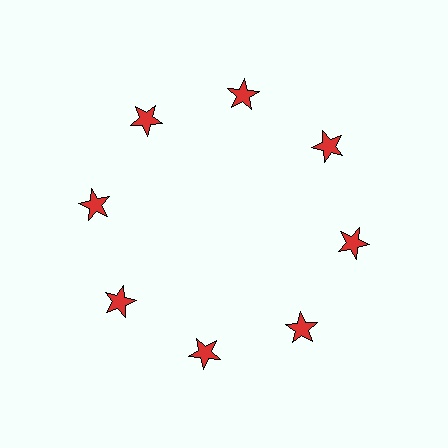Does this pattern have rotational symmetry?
Yes, this pattern has 8-fold rotational symmetry. It looks the same after rotating 45 degrees around the center.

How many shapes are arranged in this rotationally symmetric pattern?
There are 8 shapes, arranged in 8 groups of 1.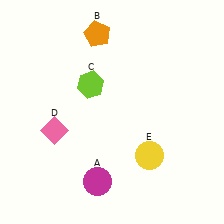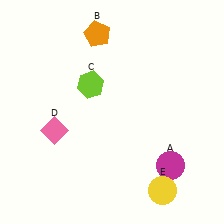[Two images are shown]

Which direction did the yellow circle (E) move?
The yellow circle (E) moved down.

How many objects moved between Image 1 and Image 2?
2 objects moved between the two images.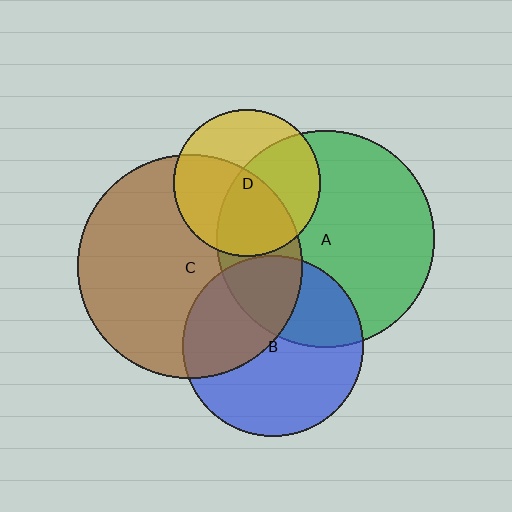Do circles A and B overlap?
Yes.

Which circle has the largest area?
Circle C (brown).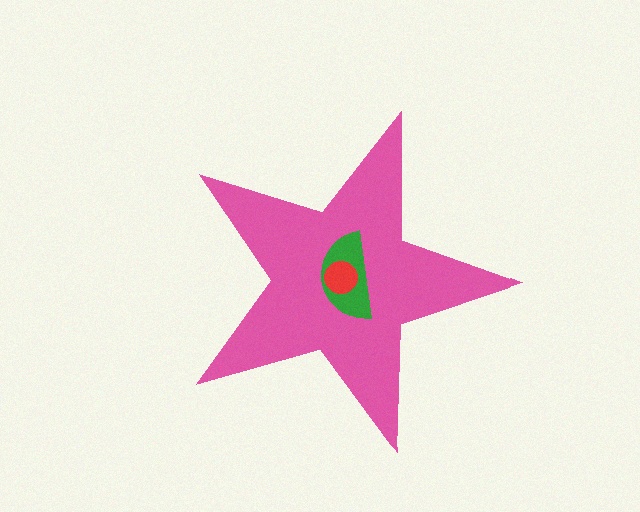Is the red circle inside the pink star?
Yes.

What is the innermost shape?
The red circle.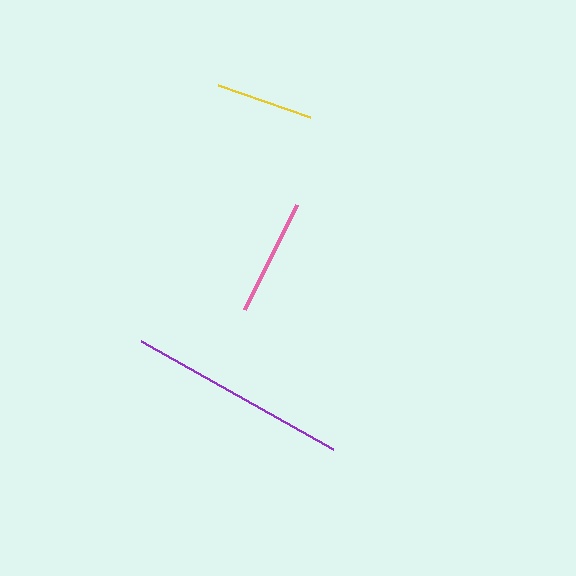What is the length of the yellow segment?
The yellow segment is approximately 98 pixels long.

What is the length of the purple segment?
The purple segment is approximately 220 pixels long.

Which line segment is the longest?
The purple line is the longest at approximately 220 pixels.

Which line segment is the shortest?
The yellow line is the shortest at approximately 98 pixels.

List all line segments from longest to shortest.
From longest to shortest: purple, pink, yellow.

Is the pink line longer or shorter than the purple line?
The purple line is longer than the pink line.